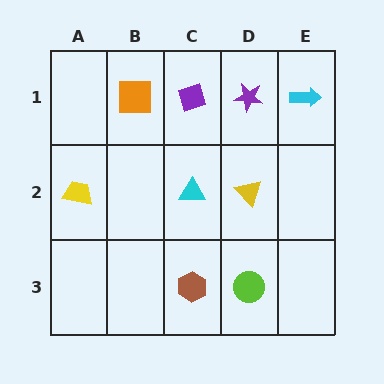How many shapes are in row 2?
3 shapes.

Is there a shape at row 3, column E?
No, that cell is empty.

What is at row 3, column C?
A brown hexagon.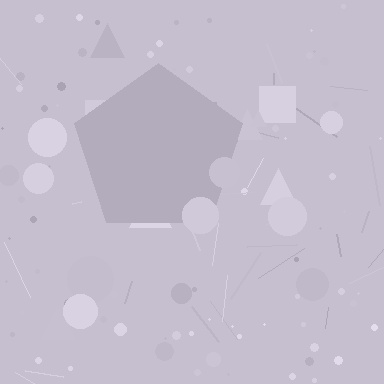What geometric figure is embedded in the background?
A pentagon is embedded in the background.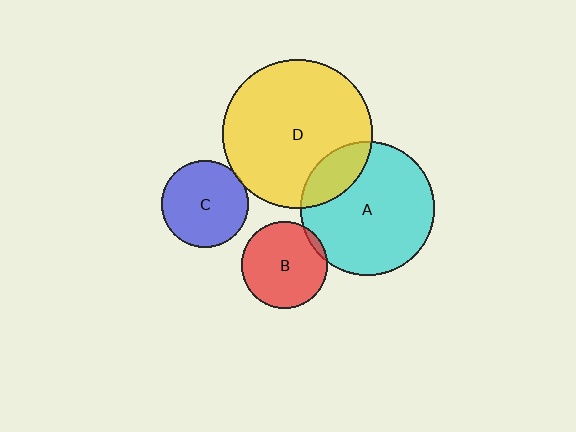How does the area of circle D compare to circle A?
Approximately 1.2 times.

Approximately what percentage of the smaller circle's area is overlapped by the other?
Approximately 5%.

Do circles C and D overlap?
Yes.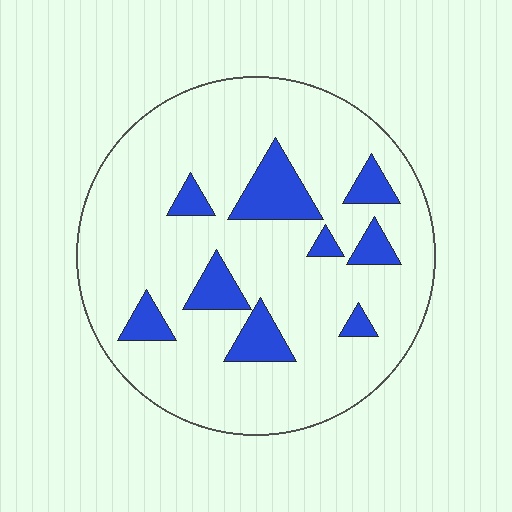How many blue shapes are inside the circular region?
9.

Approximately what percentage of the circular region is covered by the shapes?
Approximately 15%.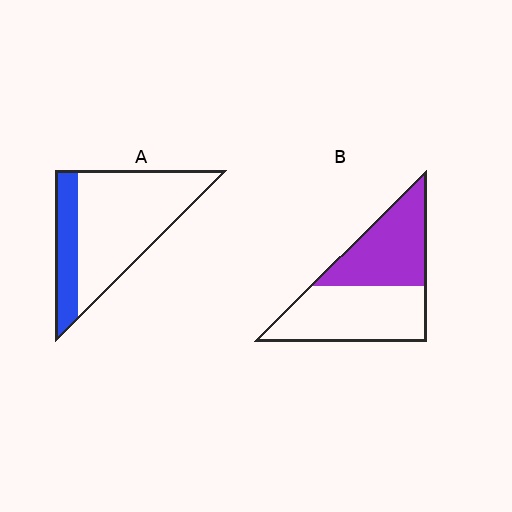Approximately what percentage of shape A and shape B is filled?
A is approximately 25% and B is approximately 45%.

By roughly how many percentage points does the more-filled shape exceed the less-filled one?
By roughly 20 percentage points (B over A).